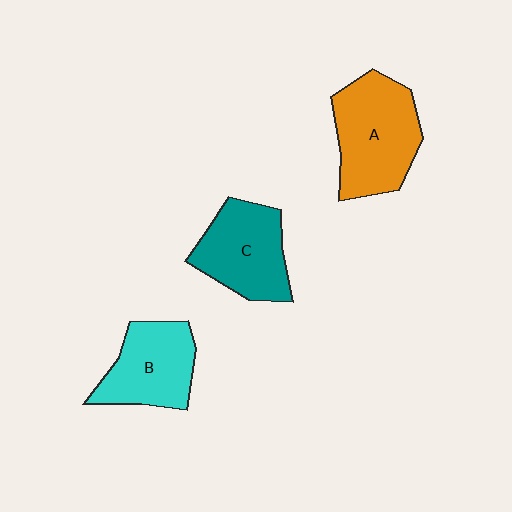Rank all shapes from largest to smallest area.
From largest to smallest: A (orange), C (teal), B (cyan).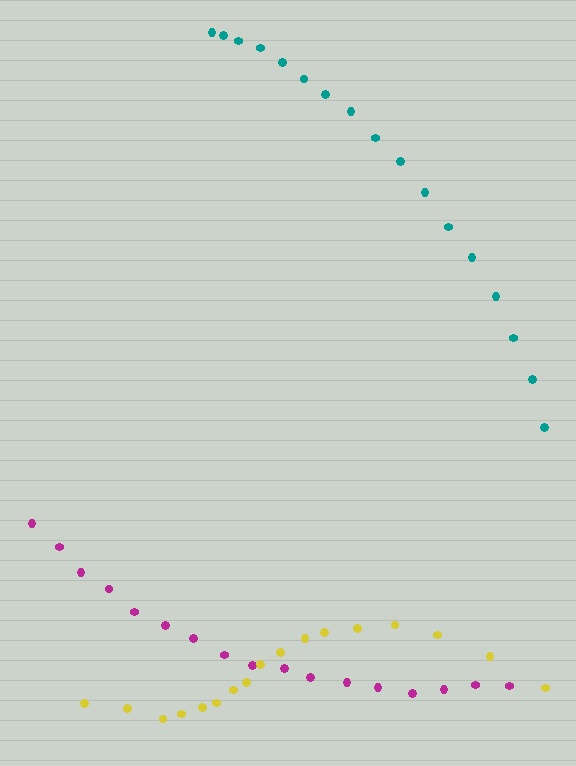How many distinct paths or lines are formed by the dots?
There are 3 distinct paths.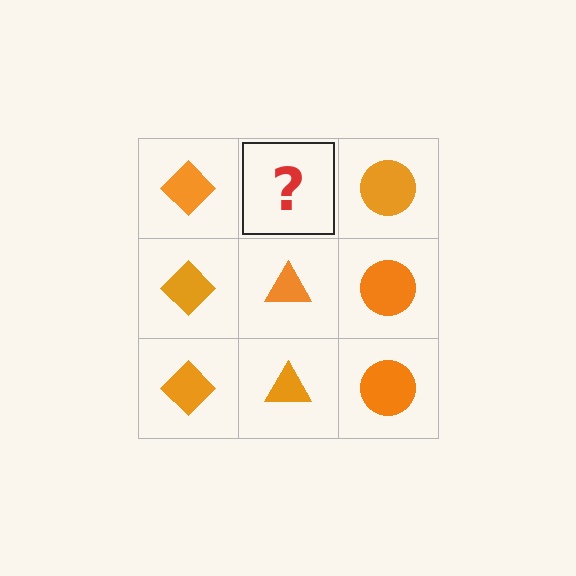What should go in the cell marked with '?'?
The missing cell should contain an orange triangle.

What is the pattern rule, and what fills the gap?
The rule is that each column has a consistent shape. The gap should be filled with an orange triangle.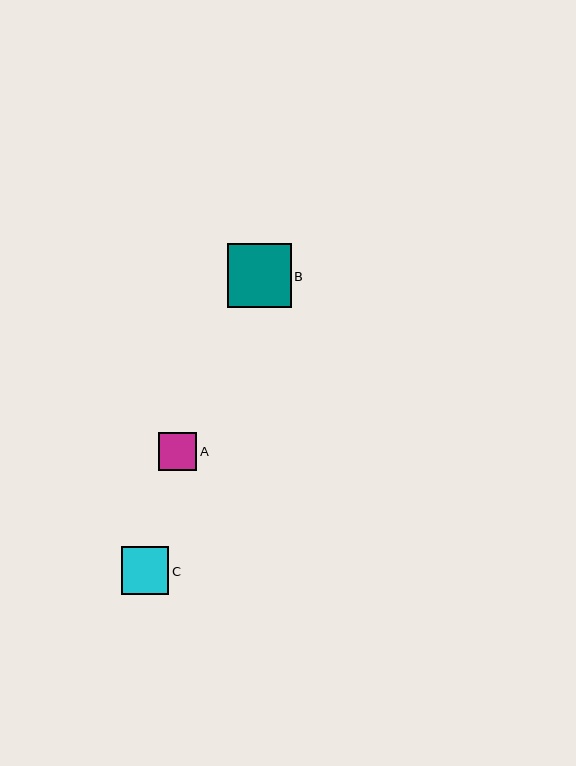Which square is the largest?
Square B is the largest with a size of approximately 64 pixels.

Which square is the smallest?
Square A is the smallest with a size of approximately 38 pixels.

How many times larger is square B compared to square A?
Square B is approximately 1.7 times the size of square A.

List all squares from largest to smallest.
From largest to smallest: B, C, A.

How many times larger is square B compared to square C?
Square B is approximately 1.4 times the size of square C.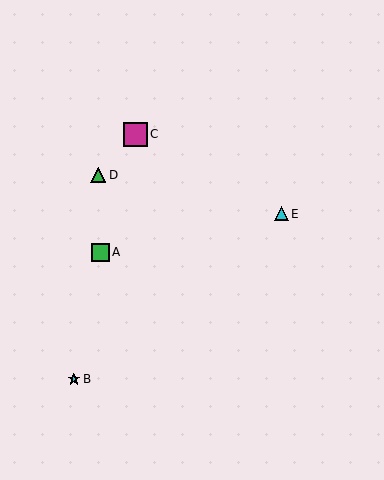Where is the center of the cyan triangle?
The center of the cyan triangle is at (281, 214).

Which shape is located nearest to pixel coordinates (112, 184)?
The green triangle (labeled D) at (98, 175) is nearest to that location.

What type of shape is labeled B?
Shape B is a cyan star.